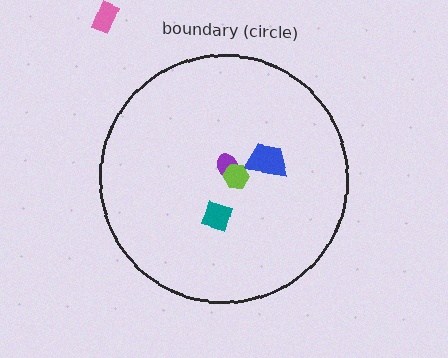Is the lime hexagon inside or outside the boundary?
Inside.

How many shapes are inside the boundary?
4 inside, 1 outside.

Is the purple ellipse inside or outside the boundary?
Inside.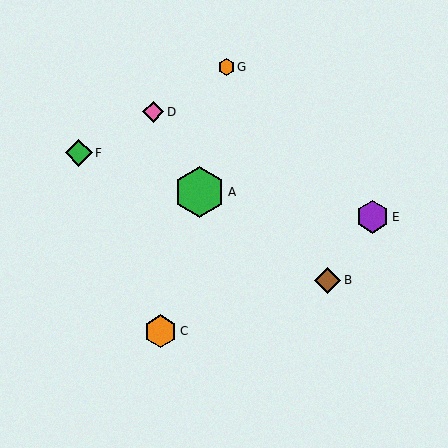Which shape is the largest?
The green hexagon (labeled A) is the largest.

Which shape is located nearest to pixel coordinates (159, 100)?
The pink diamond (labeled D) at (153, 112) is nearest to that location.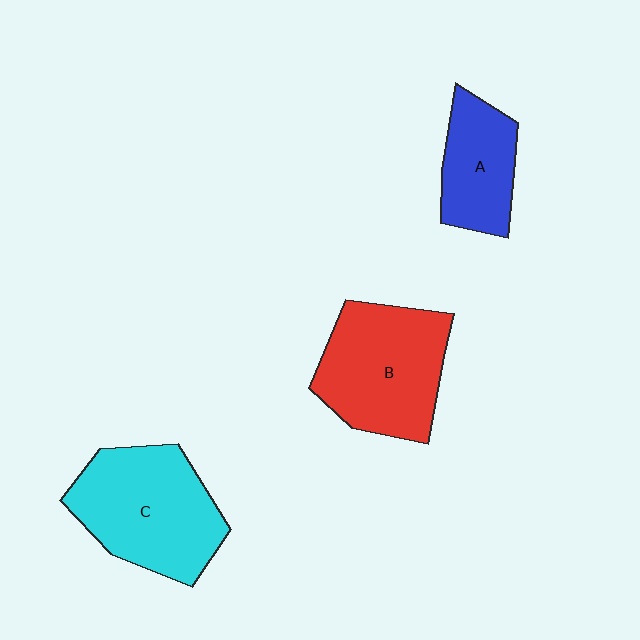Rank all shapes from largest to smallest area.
From largest to smallest: C (cyan), B (red), A (blue).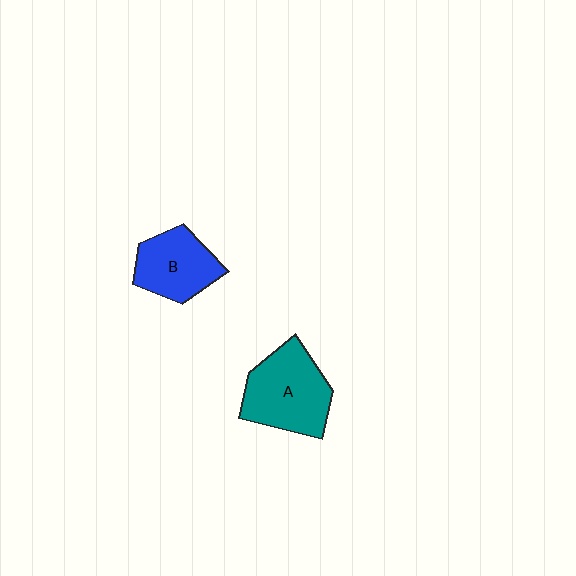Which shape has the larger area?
Shape A (teal).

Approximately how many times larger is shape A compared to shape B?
Approximately 1.3 times.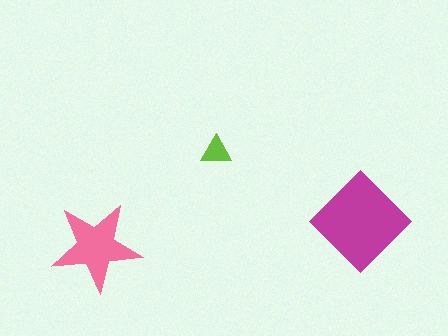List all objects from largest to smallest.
The magenta diamond, the pink star, the lime triangle.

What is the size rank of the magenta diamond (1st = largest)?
1st.